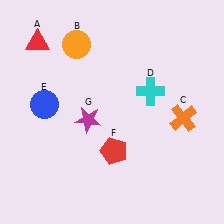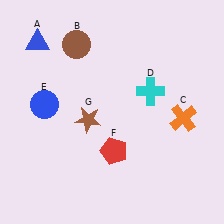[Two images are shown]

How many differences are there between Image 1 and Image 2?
There are 3 differences between the two images.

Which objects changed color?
A changed from red to blue. B changed from orange to brown. G changed from magenta to brown.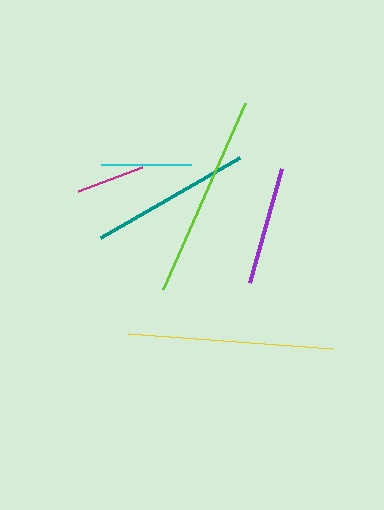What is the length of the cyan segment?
The cyan segment is approximately 90 pixels long.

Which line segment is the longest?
The yellow line is the longest at approximately 204 pixels.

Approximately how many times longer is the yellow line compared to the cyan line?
The yellow line is approximately 2.3 times the length of the cyan line.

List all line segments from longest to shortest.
From longest to shortest: yellow, lime, teal, purple, cyan, magenta.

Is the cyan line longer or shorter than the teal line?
The teal line is longer than the cyan line.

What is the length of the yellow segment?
The yellow segment is approximately 204 pixels long.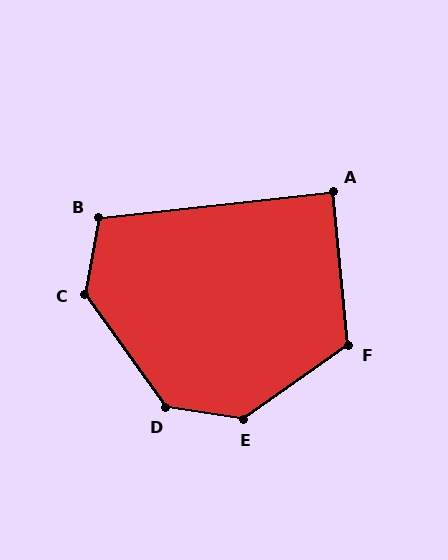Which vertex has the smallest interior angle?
A, at approximately 89 degrees.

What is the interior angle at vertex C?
Approximately 134 degrees (obtuse).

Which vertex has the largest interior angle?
E, at approximately 137 degrees.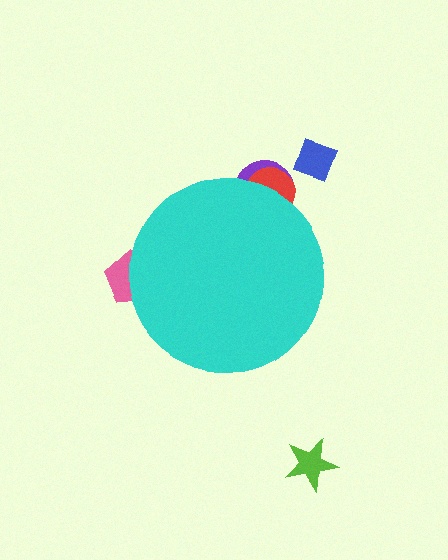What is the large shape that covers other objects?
A cyan circle.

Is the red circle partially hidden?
Yes, the red circle is partially hidden behind the cyan circle.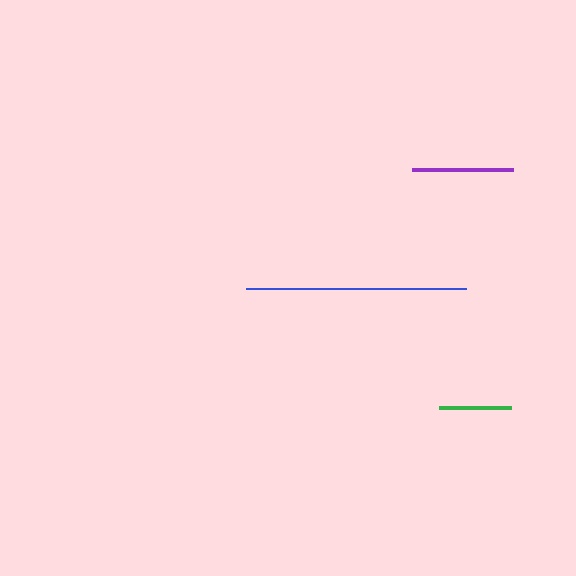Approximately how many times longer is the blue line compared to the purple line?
The blue line is approximately 2.2 times the length of the purple line.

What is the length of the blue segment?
The blue segment is approximately 221 pixels long.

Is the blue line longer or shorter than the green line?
The blue line is longer than the green line.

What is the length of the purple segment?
The purple segment is approximately 102 pixels long.